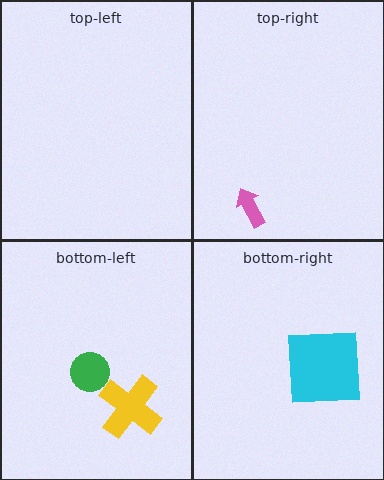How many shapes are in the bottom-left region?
2.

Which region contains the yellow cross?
The bottom-left region.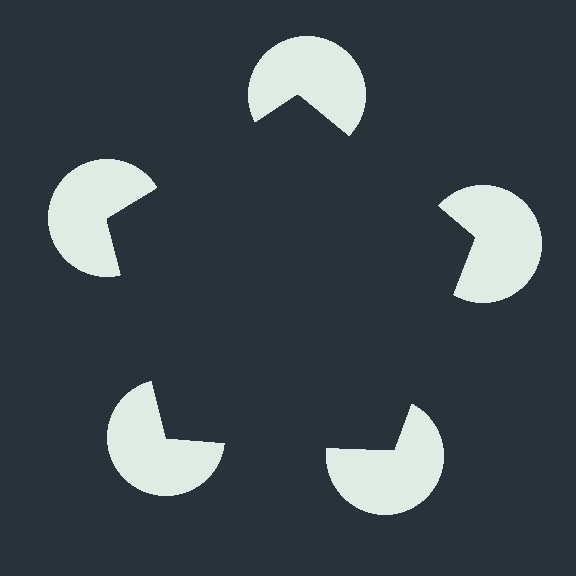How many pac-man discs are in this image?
There are 5 — one at each vertex of the illusory pentagon.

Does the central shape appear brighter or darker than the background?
It typically appears slightly darker than the background, even though no actual brightness change is drawn.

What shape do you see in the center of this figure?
An illusory pentagon — its edges are inferred from the aligned wedge cuts in the pac-man discs, not physically drawn.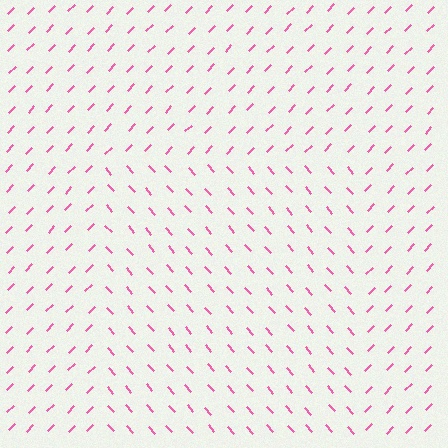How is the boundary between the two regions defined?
The boundary is defined purely by a change in line orientation (approximately 85 degrees difference). All lines are the same color and thickness.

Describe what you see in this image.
The image is filled with small pink line segments. A rectangle region in the image has lines oriented differently from the surrounding lines, creating a visible texture boundary.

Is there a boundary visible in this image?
Yes, there is a texture boundary formed by a change in line orientation.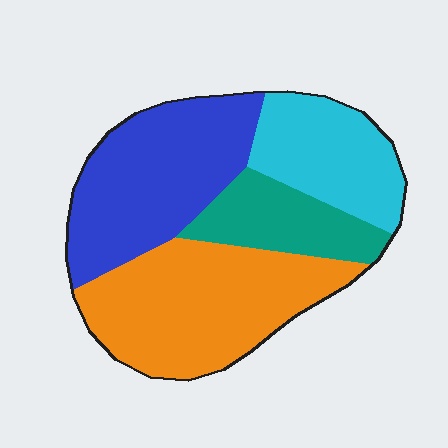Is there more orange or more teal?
Orange.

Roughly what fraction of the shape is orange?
Orange covers around 35% of the shape.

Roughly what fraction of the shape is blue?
Blue covers roughly 30% of the shape.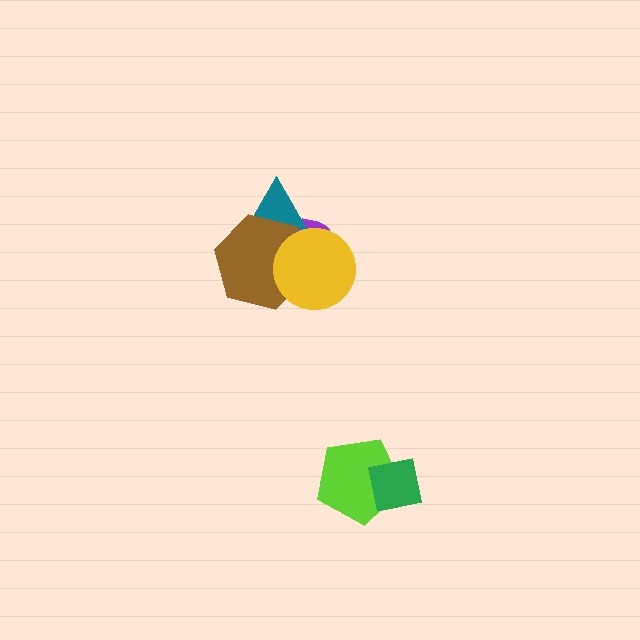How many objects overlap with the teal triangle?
2 objects overlap with the teal triangle.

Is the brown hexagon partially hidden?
Yes, it is partially covered by another shape.